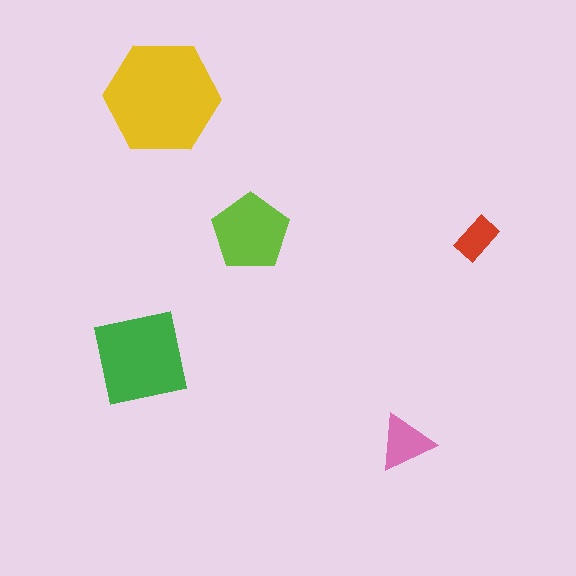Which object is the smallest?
The red rectangle.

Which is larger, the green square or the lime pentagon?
The green square.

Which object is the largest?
The yellow hexagon.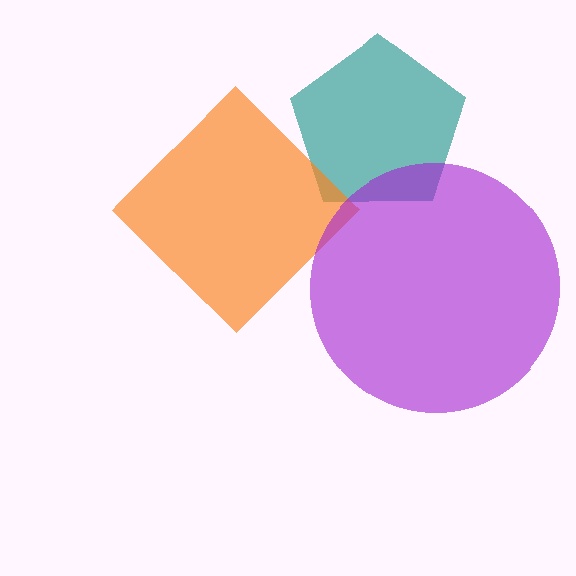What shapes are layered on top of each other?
The layered shapes are: a teal pentagon, an orange diamond, a purple circle.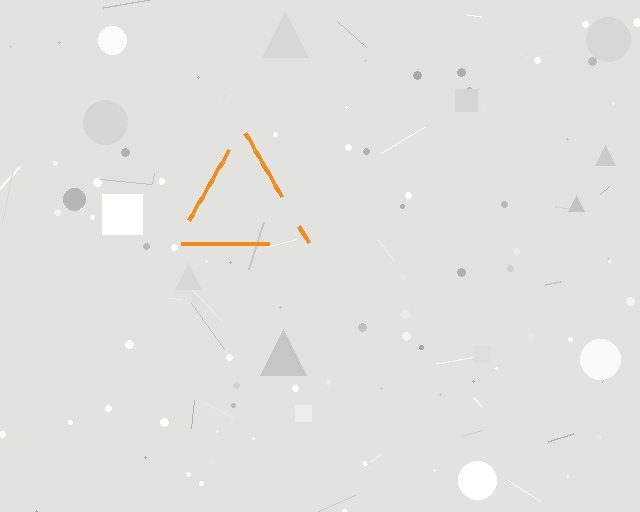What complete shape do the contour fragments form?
The contour fragments form a triangle.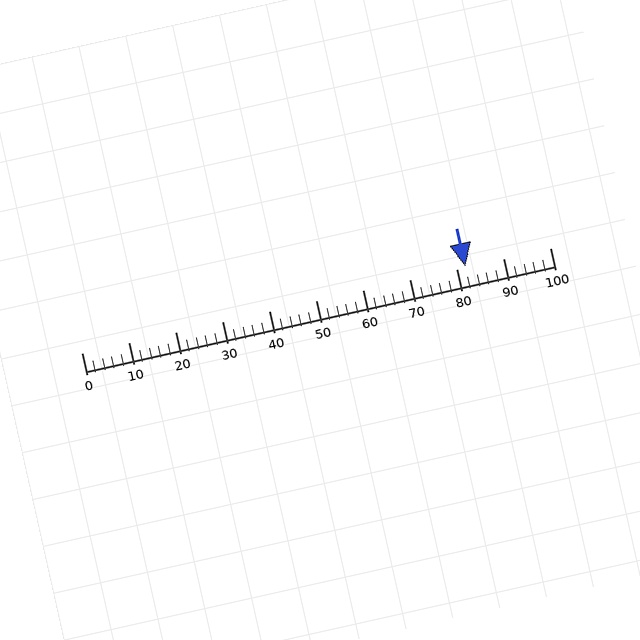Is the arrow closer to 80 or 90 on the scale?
The arrow is closer to 80.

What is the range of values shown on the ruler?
The ruler shows values from 0 to 100.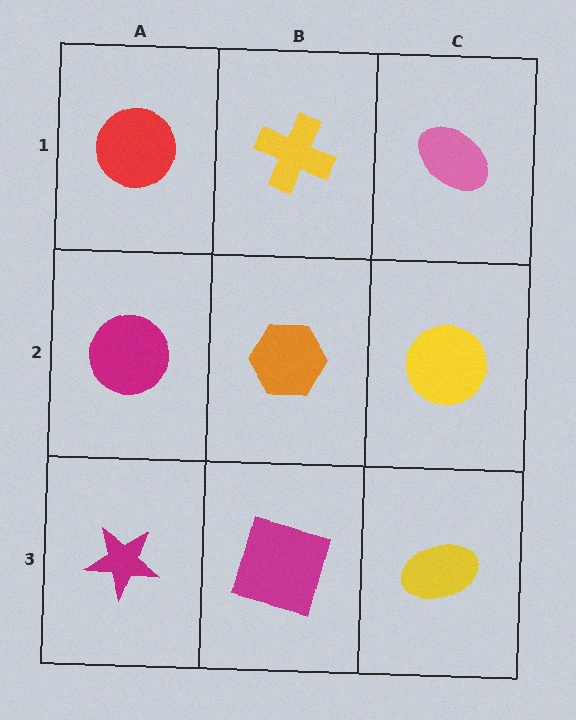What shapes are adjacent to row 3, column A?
A magenta circle (row 2, column A), a magenta square (row 3, column B).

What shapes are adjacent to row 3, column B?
An orange hexagon (row 2, column B), a magenta star (row 3, column A), a yellow ellipse (row 3, column C).